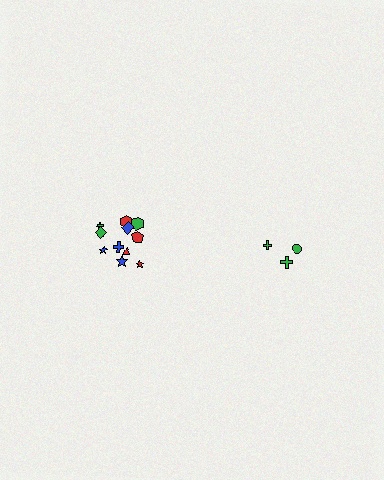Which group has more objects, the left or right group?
The left group.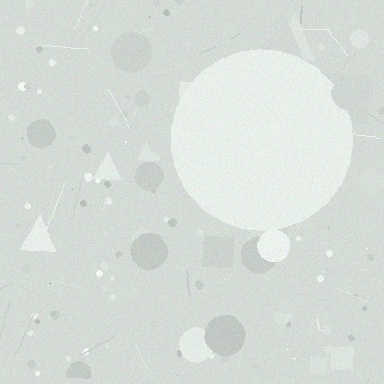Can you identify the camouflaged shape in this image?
The camouflaged shape is a circle.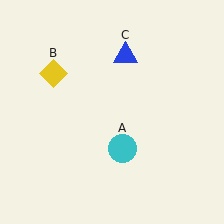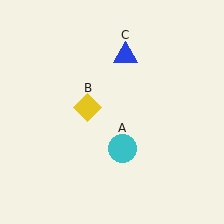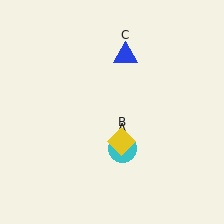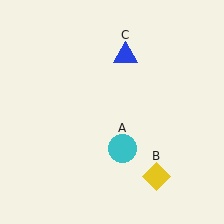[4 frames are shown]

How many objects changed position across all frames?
1 object changed position: yellow diamond (object B).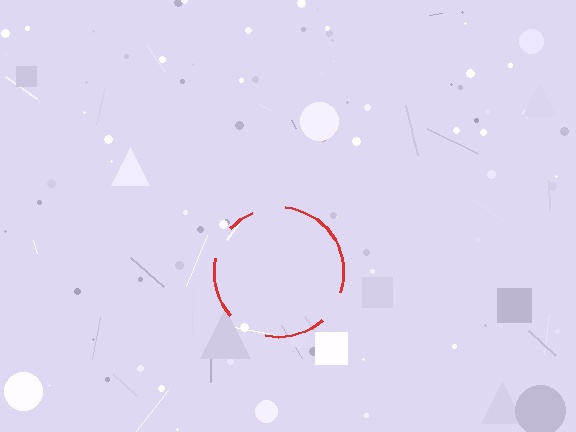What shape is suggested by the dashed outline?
The dashed outline suggests a circle.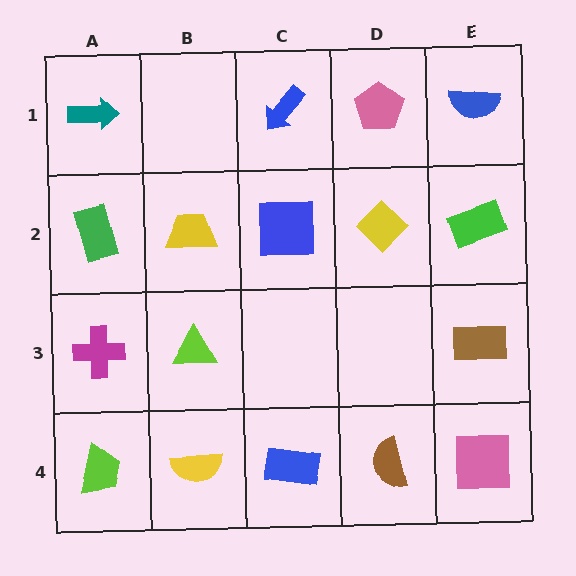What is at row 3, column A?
A magenta cross.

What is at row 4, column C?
A blue rectangle.